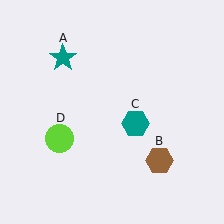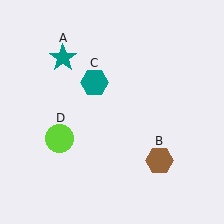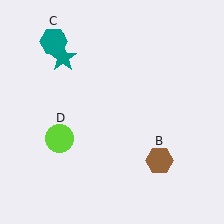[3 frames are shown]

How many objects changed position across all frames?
1 object changed position: teal hexagon (object C).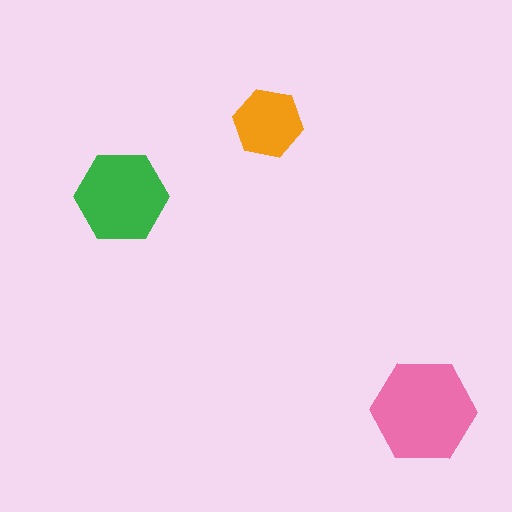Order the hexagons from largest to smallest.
the pink one, the green one, the orange one.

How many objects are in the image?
There are 3 objects in the image.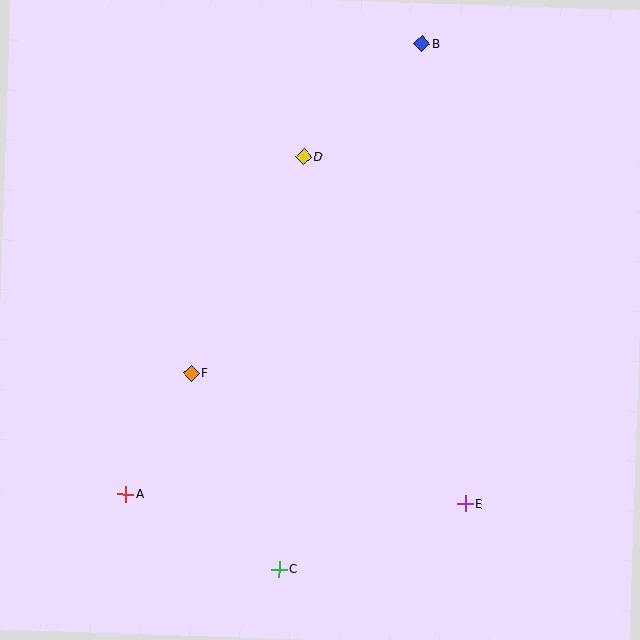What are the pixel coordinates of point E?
Point E is at (465, 504).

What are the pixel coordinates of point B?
Point B is at (422, 43).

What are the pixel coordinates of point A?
Point A is at (126, 494).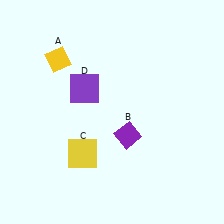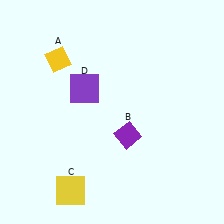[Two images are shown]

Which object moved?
The yellow square (C) moved down.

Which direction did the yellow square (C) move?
The yellow square (C) moved down.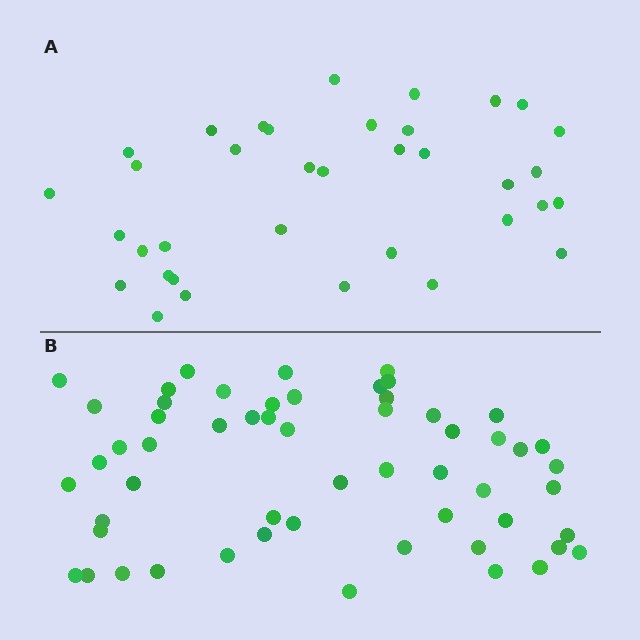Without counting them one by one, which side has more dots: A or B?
Region B (the bottom region) has more dots.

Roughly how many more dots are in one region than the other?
Region B has approximately 20 more dots than region A.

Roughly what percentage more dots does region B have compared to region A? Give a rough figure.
About 55% more.